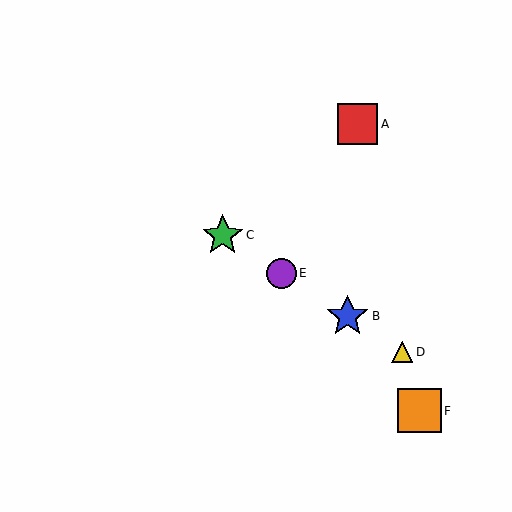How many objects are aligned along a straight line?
4 objects (B, C, D, E) are aligned along a straight line.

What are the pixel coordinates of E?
Object E is at (281, 273).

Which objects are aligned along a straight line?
Objects B, C, D, E are aligned along a straight line.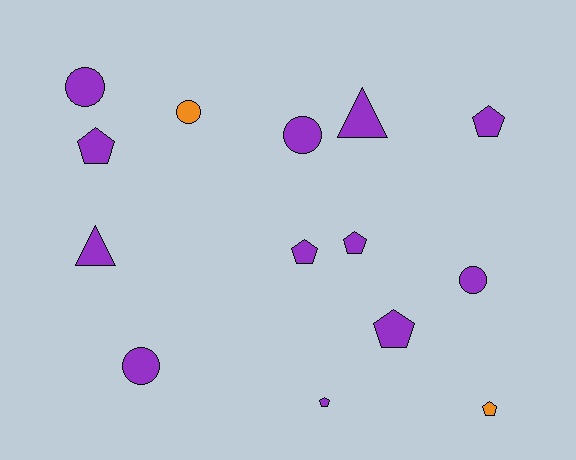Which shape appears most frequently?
Pentagon, with 7 objects.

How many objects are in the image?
There are 14 objects.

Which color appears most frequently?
Purple, with 12 objects.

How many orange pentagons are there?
There is 1 orange pentagon.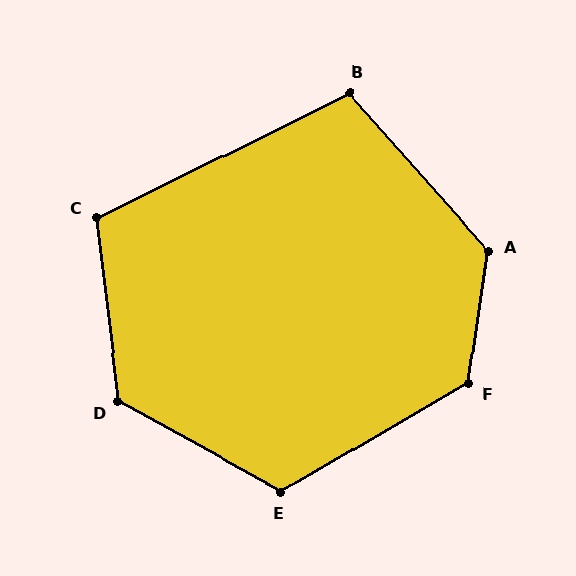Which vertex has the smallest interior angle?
B, at approximately 105 degrees.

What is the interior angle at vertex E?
Approximately 121 degrees (obtuse).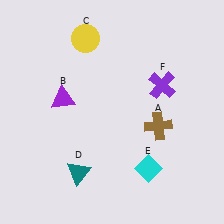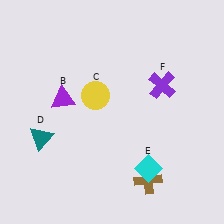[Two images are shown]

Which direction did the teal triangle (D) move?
The teal triangle (D) moved left.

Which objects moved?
The objects that moved are: the brown cross (A), the yellow circle (C), the teal triangle (D).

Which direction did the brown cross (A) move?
The brown cross (A) moved down.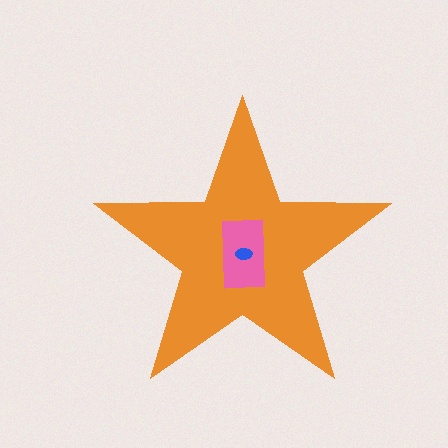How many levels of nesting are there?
3.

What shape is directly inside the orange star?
The pink rectangle.